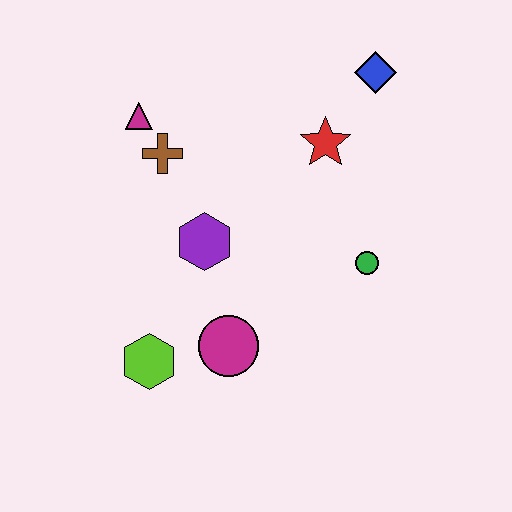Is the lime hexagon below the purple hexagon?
Yes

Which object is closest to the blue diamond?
The red star is closest to the blue diamond.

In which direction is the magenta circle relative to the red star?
The magenta circle is below the red star.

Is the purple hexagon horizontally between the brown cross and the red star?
Yes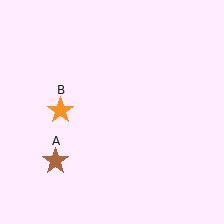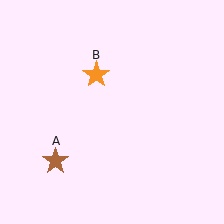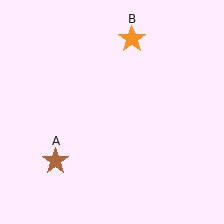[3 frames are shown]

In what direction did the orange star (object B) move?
The orange star (object B) moved up and to the right.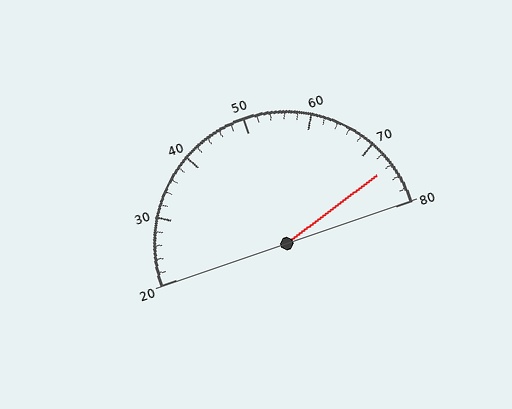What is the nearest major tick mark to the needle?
The nearest major tick mark is 70.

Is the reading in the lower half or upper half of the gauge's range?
The reading is in the upper half of the range (20 to 80).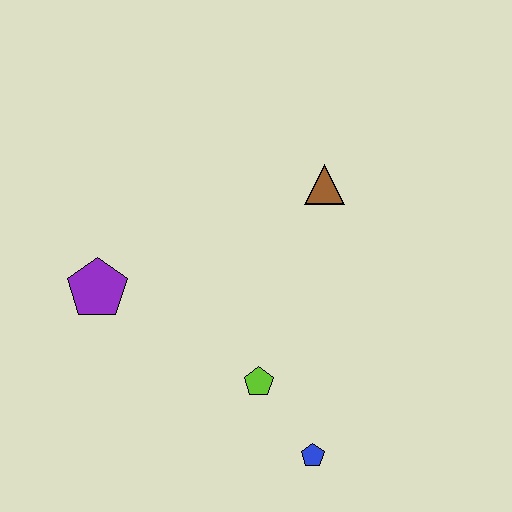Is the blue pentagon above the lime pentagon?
No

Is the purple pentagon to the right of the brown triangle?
No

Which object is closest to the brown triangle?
The lime pentagon is closest to the brown triangle.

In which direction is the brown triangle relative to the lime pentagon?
The brown triangle is above the lime pentagon.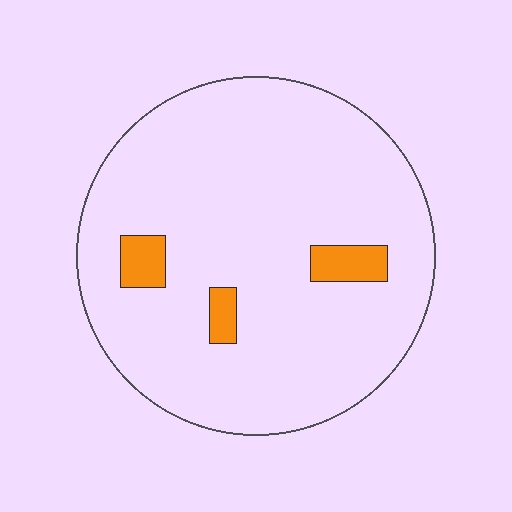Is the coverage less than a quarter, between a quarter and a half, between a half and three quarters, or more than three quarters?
Less than a quarter.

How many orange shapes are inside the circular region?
3.